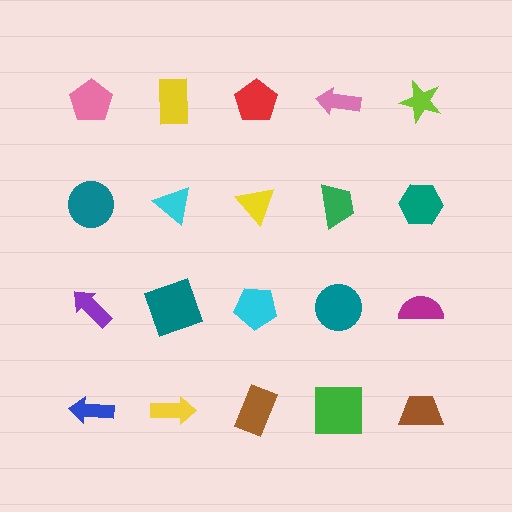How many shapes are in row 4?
5 shapes.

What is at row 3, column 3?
A cyan pentagon.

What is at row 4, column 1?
A blue arrow.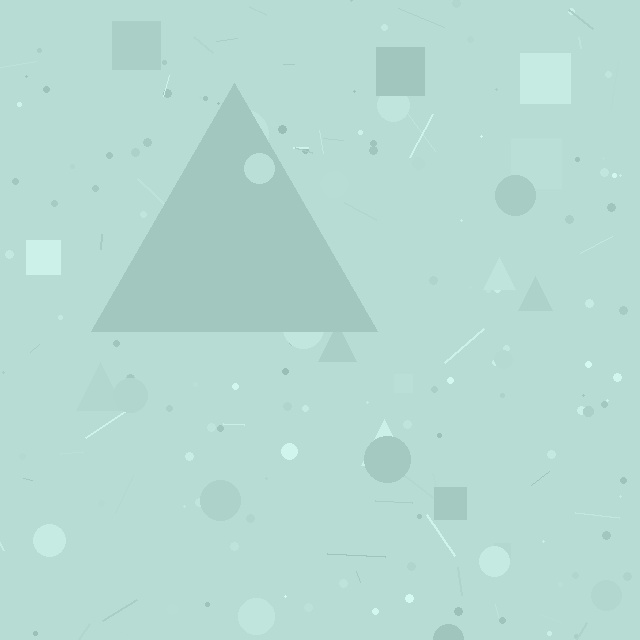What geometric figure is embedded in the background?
A triangle is embedded in the background.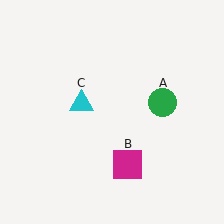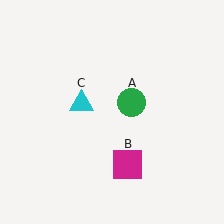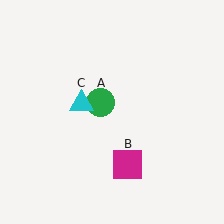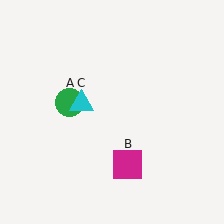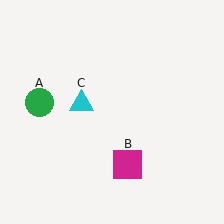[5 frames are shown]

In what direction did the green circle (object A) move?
The green circle (object A) moved left.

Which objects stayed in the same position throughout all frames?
Magenta square (object B) and cyan triangle (object C) remained stationary.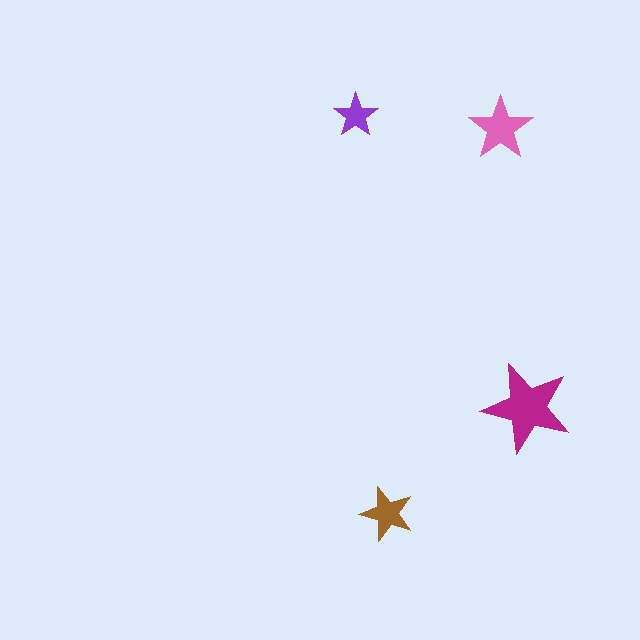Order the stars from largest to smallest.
the magenta one, the pink one, the brown one, the purple one.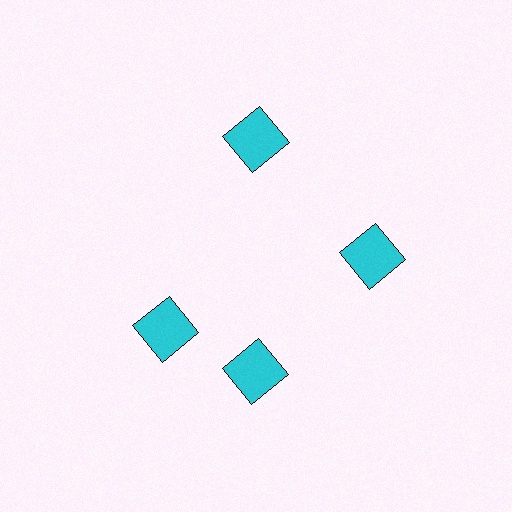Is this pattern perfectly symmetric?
No. The 4 cyan squares are arranged in a ring, but one element near the 9 o'clock position is rotated out of alignment along the ring, breaking the 4-fold rotational symmetry.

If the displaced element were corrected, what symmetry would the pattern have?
It would have 4-fold rotational symmetry — the pattern would map onto itself every 90 degrees.